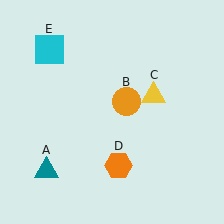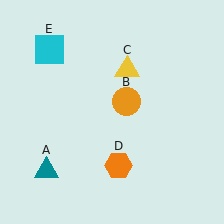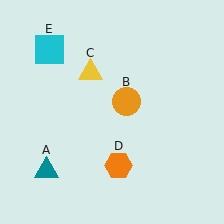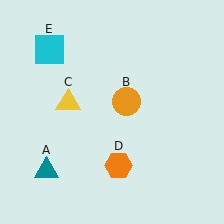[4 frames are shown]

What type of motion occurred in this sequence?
The yellow triangle (object C) rotated counterclockwise around the center of the scene.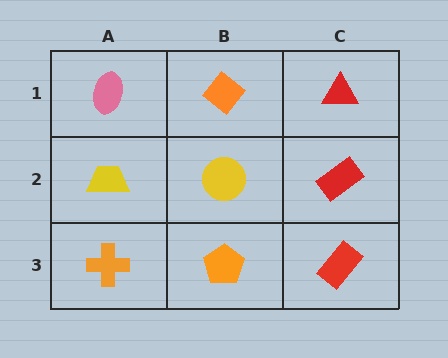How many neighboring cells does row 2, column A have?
3.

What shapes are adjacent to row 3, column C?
A red rectangle (row 2, column C), an orange pentagon (row 3, column B).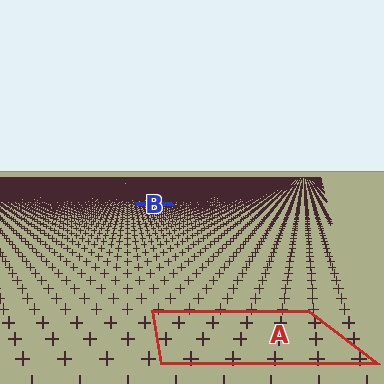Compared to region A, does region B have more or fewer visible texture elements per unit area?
Region B has more texture elements per unit area — they are packed more densely because it is farther away.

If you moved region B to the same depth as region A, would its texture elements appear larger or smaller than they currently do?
They would appear larger. At a closer depth, the same texture elements are projected at a bigger on-screen size.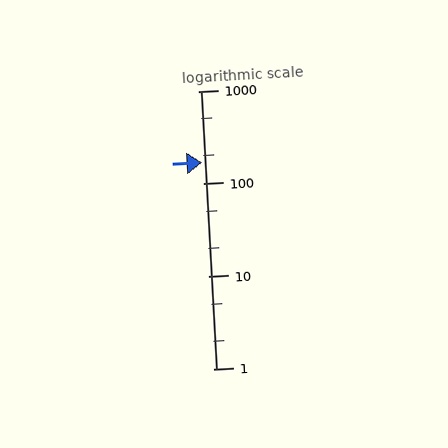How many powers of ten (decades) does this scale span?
The scale spans 3 decades, from 1 to 1000.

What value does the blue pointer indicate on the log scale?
The pointer indicates approximately 170.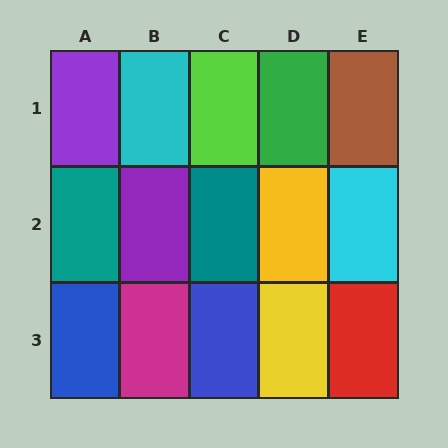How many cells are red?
1 cell is red.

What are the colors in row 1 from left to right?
Purple, cyan, lime, green, brown.